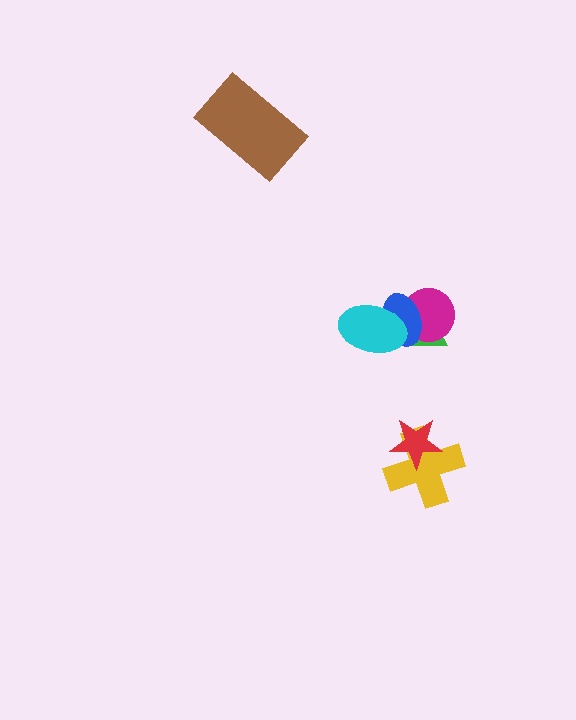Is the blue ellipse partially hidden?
Yes, it is partially covered by another shape.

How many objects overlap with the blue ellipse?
3 objects overlap with the blue ellipse.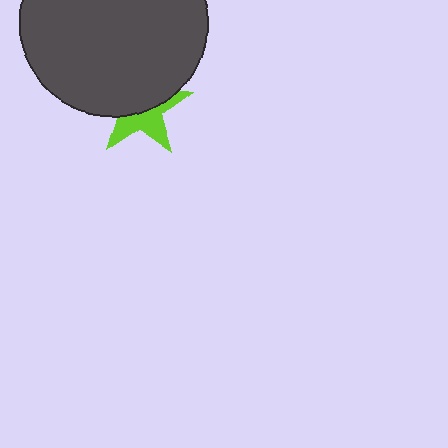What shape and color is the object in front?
The object in front is a dark gray circle.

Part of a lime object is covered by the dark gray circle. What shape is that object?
It is a star.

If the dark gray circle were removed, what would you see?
You would see the complete lime star.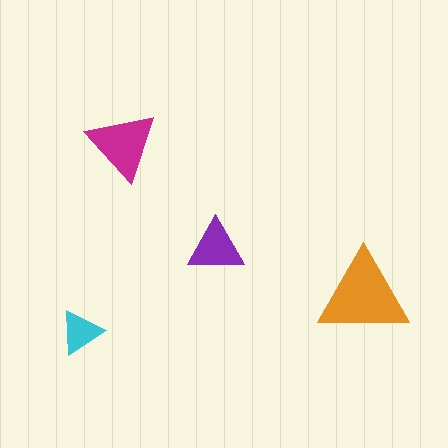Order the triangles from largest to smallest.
the orange one, the magenta one, the purple one, the cyan one.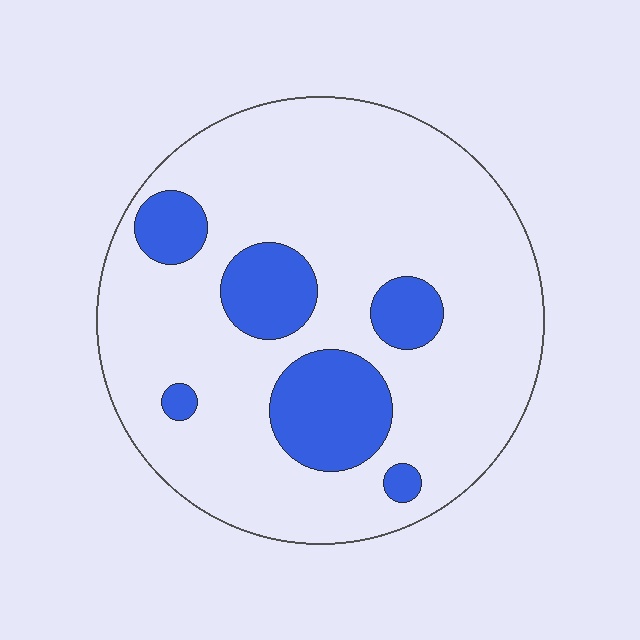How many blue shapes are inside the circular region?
6.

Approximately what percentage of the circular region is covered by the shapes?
Approximately 20%.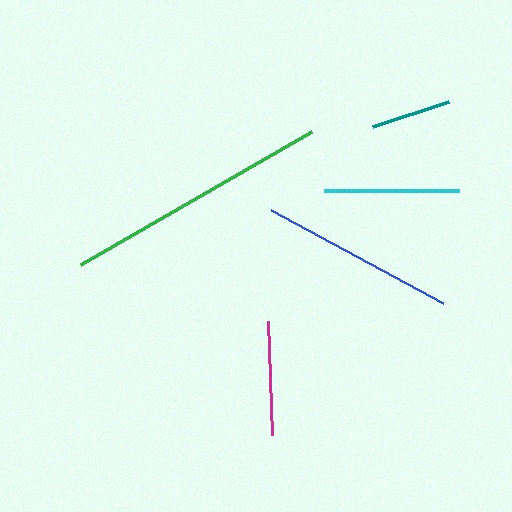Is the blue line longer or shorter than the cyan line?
The blue line is longer than the cyan line.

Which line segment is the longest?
The green line is the longest at approximately 266 pixels.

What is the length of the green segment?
The green segment is approximately 266 pixels long.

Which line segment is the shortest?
The teal line is the shortest at approximately 80 pixels.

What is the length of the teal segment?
The teal segment is approximately 80 pixels long.